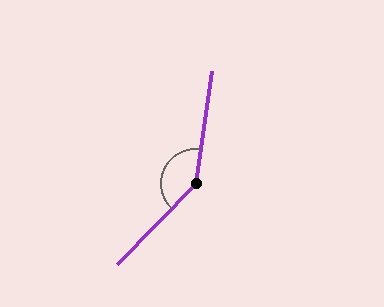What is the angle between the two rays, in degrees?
Approximately 144 degrees.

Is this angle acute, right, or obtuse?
It is obtuse.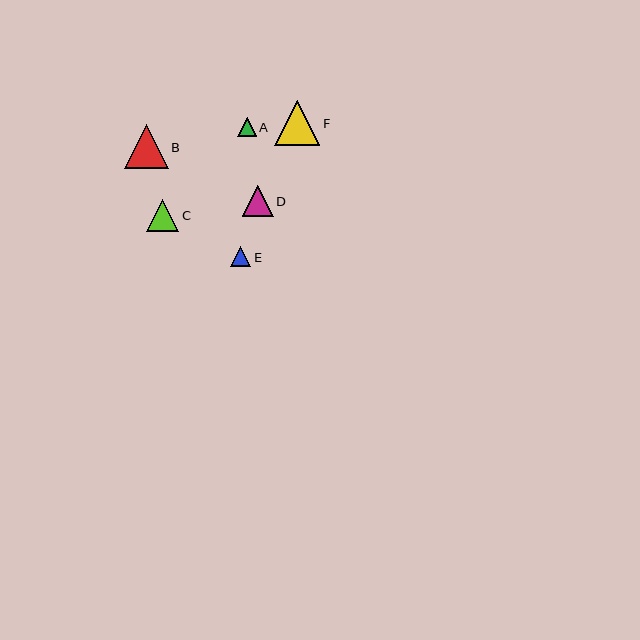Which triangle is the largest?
Triangle F is the largest with a size of approximately 45 pixels.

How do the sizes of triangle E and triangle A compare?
Triangle E and triangle A are approximately the same size.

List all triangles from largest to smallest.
From largest to smallest: F, B, C, D, E, A.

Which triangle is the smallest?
Triangle A is the smallest with a size of approximately 19 pixels.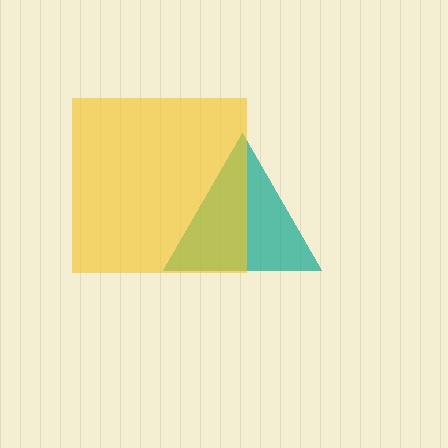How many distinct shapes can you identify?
There are 2 distinct shapes: a teal triangle, a yellow square.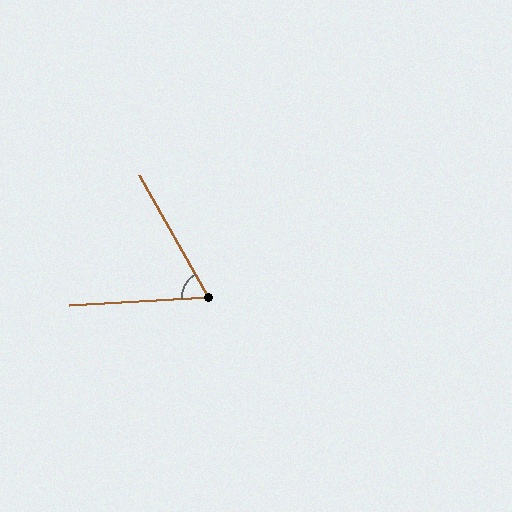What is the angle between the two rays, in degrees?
Approximately 64 degrees.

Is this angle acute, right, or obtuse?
It is acute.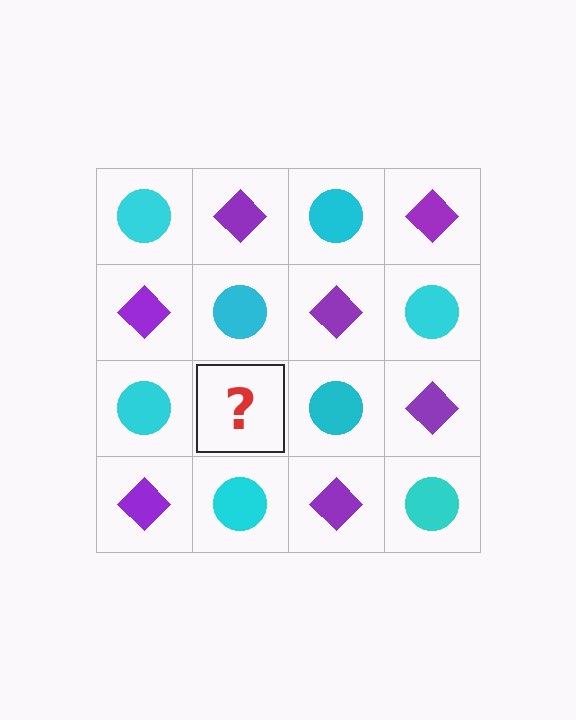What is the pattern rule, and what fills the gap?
The rule is that it alternates cyan circle and purple diamond in a checkerboard pattern. The gap should be filled with a purple diamond.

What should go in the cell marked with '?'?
The missing cell should contain a purple diamond.